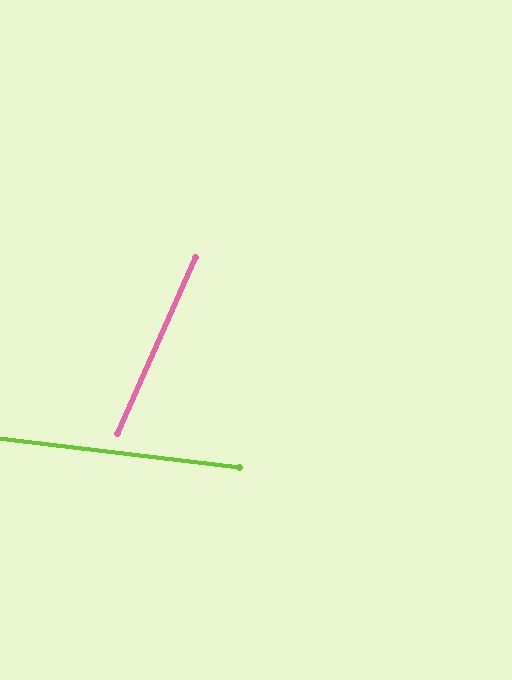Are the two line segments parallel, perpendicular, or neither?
Neither parallel nor perpendicular — they differ by about 73°.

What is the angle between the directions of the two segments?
Approximately 73 degrees.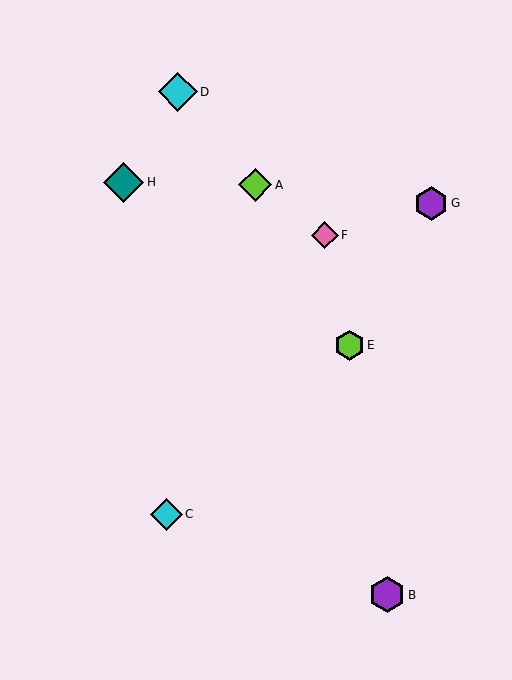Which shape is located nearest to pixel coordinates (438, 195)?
The purple hexagon (labeled G) at (431, 203) is nearest to that location.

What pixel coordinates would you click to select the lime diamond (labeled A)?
Click at (255, 185) to select the lime diamond A.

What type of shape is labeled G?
Shape G is a purple hexagon.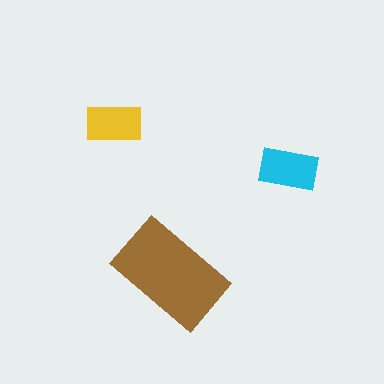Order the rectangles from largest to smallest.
the brown one, the cyan one, the yellow one.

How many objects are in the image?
There are 3 objects in the image.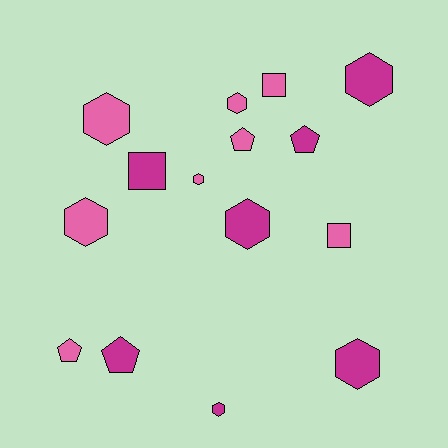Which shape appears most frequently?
Hexagon, with 8 objects.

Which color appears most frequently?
Pink, with 8 objects.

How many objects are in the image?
There are 15 objects.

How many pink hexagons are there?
There are 4 pink hexagons.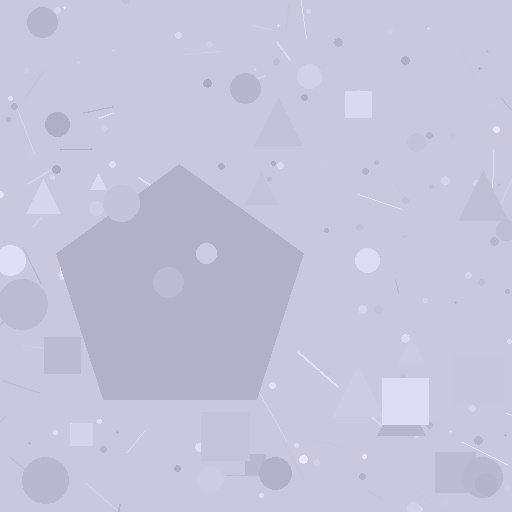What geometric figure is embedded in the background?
A pentagon is embedded in the background.